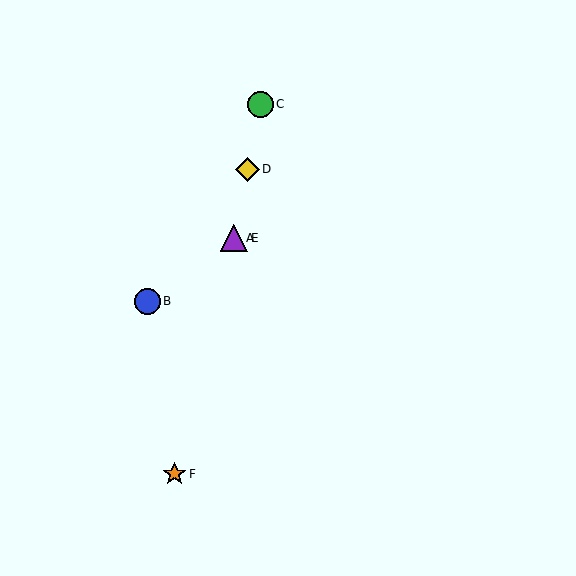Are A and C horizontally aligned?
No, A is at y≈238 and C is at y≈104.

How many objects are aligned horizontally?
2 objects (A, E) are aligned horizontally.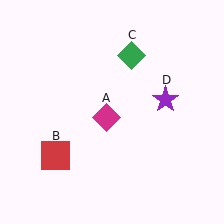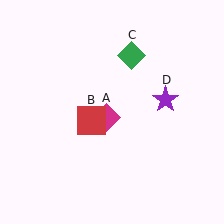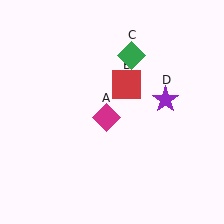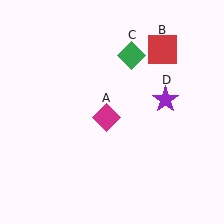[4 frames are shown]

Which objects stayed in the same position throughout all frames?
Magenta diamond (object A) and green diamond (object C) and purple star (object D) remained stationary.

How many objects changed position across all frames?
1 object changed position: red square (object B).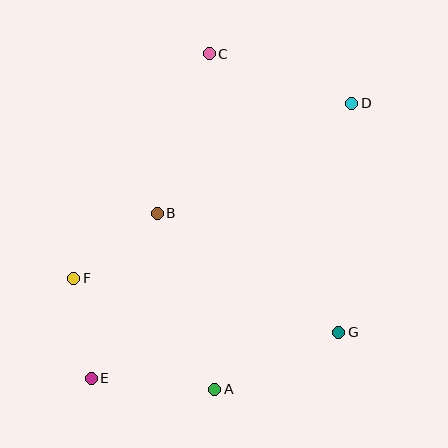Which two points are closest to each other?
Points E and F are closest to each other.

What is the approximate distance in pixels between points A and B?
The distance between A and B is approximately 185 pixels.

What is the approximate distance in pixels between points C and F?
The distance between C and F is approximately 262 pixels.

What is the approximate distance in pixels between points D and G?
The distance between D and G is approximately 229 pixels.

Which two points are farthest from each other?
Points D and E are farthest from each other.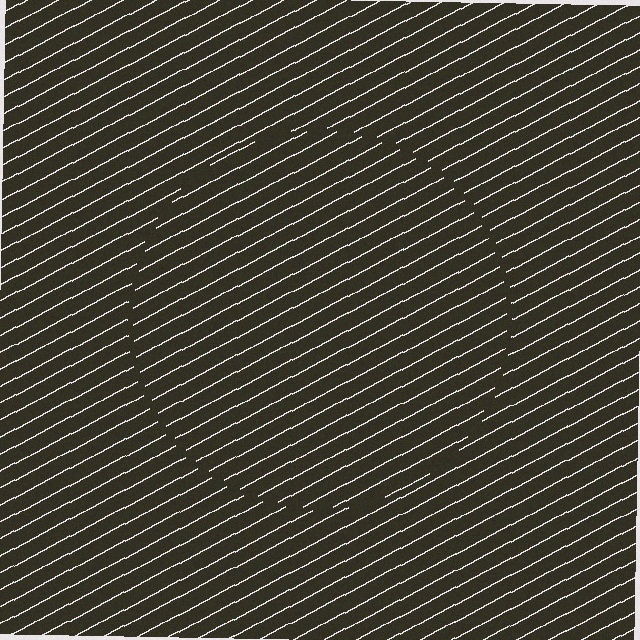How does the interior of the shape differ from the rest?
The interior of the shape contains the same grating, shifted by half a period — the contour is defined by the phase discontinuity where line-ends from the inner and outer gratings abut.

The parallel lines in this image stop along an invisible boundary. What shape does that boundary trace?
An illusory circle. The interior of the shape contains the same grating, shifted by half a period — the contour is defined by the phase discontinuity where line-ends from the inner and outer gratings abut.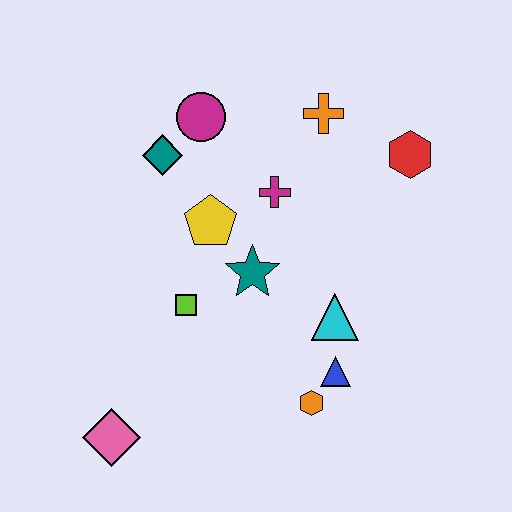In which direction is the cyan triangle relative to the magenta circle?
The cyan triangle is below the magenta circle.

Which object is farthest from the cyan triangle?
The pink diamond is farthest from the cyan triangle.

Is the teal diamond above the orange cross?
No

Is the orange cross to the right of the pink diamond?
Yes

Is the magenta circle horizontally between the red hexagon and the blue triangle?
No